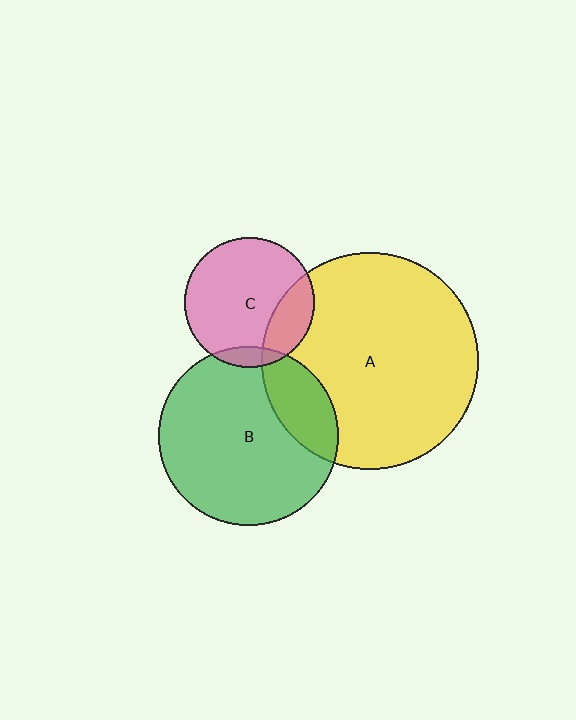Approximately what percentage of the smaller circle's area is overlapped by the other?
Approximately 10%.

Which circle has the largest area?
Circle A (yellow).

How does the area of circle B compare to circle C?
Approximately 1.9 times.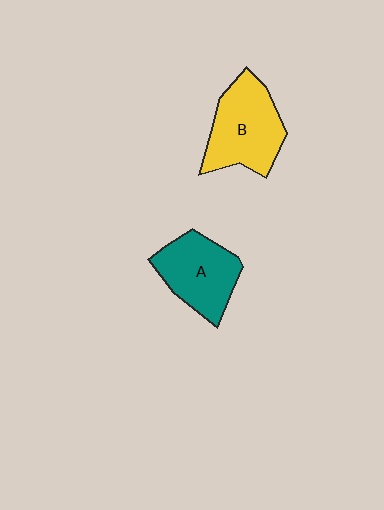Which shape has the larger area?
Shape B (yellow).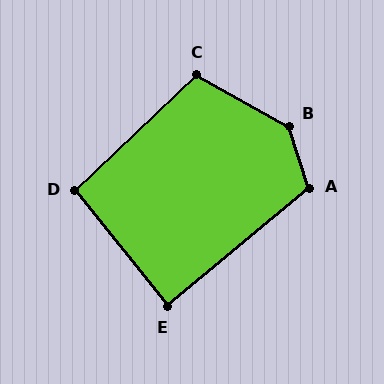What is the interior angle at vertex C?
Approximately 107 degrees (obtuse).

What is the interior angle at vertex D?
Approximately 95 degrees (approximately right).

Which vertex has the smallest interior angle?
E, at approximately 89 degrees.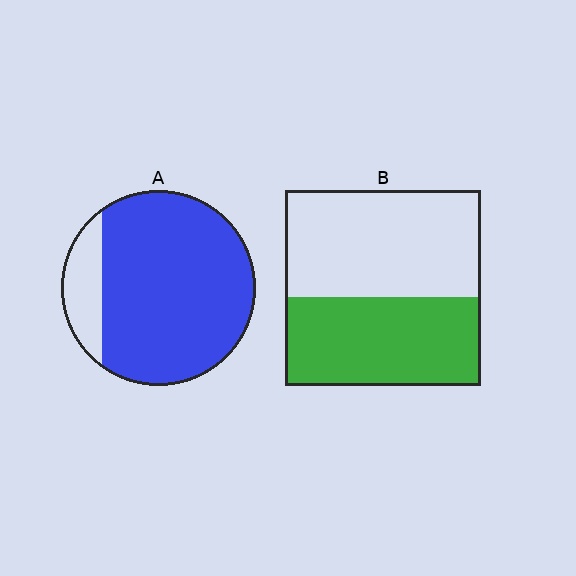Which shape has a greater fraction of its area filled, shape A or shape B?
Shape A.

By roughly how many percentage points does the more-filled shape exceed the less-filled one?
By roughly 40 percentage points (A over B).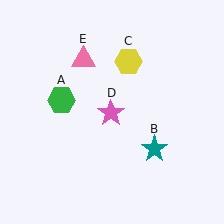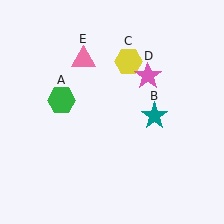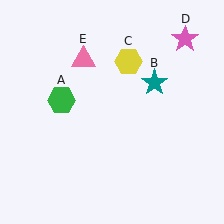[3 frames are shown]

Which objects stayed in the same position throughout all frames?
Green hexagon (object A) and yellow hexagon (object C) and pink triangle (object E) remained stationary.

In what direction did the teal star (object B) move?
The teal star (object B) moved up.